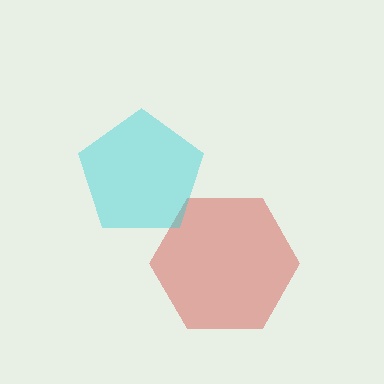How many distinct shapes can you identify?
There are 2 distinct shapes: a red hexagon, a cyan pentagon.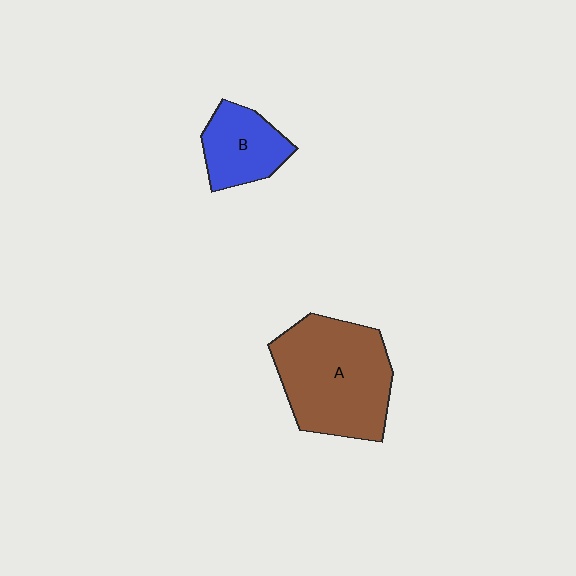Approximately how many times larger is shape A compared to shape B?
Approximately 2.1 times.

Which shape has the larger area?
Shape A (brown).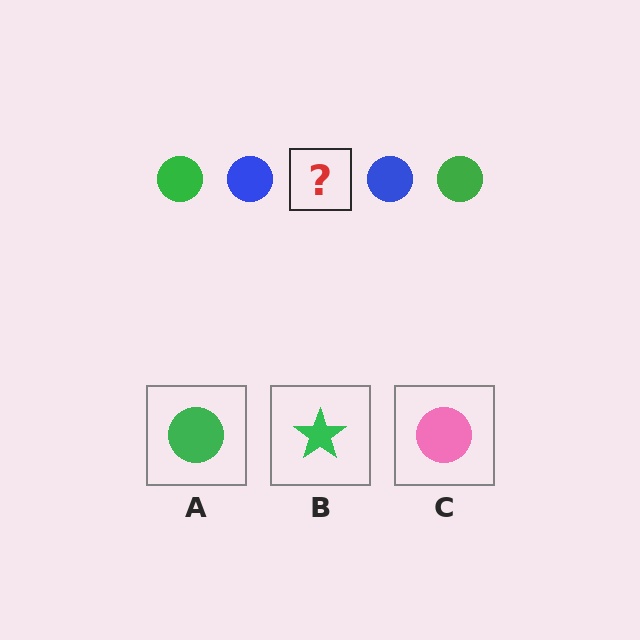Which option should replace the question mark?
Option A.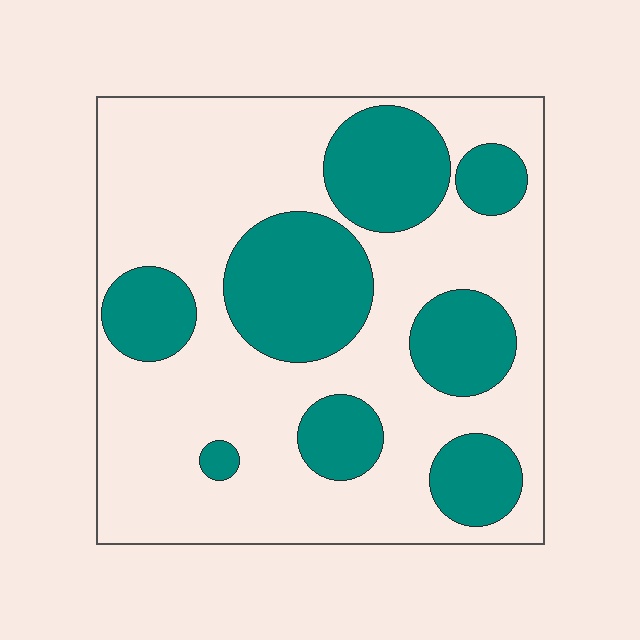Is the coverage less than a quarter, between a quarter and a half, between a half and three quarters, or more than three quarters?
Between a quarter and a half.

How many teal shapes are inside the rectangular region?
8.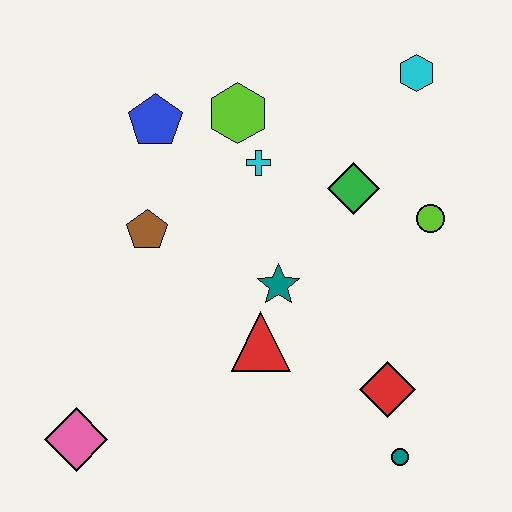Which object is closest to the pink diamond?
The red triangle is closest to the pink diamond.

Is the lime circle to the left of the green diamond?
No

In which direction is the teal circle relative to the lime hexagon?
The teal circle is below the lime hexagon.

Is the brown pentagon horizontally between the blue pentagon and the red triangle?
No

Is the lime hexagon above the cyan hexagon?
No